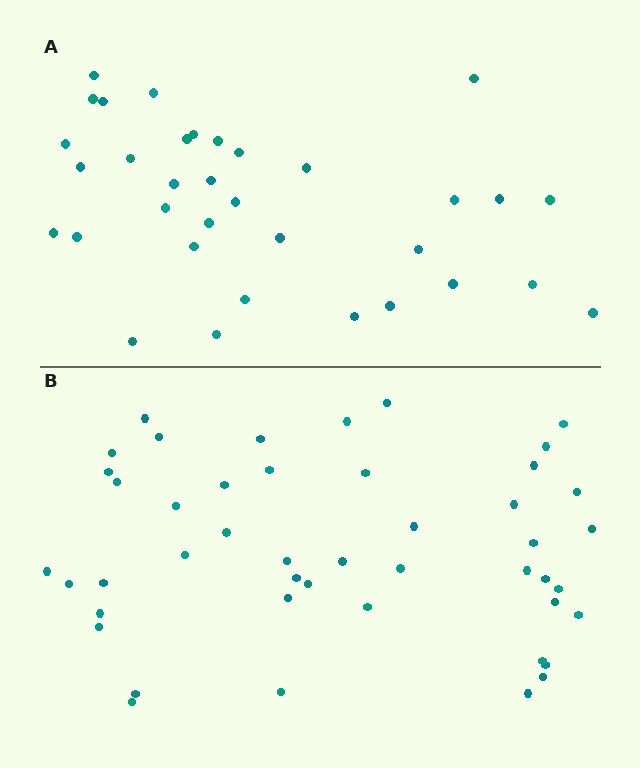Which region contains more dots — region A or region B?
Region B (the bottom region) has more dots.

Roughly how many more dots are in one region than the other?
Region B has roughly 12 or so more dots than region A.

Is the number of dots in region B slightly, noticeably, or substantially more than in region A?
Region B has noticeably more, but not dramatically so. The ratio is roughly 1.4 to 1.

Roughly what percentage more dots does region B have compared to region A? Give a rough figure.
About 35% more.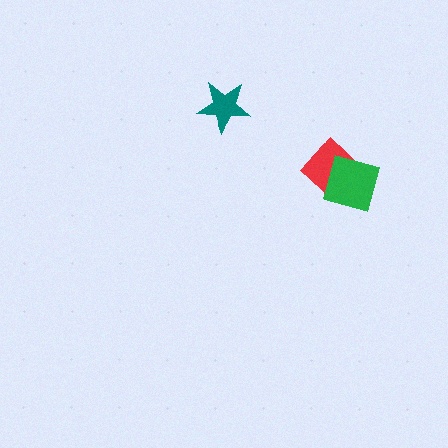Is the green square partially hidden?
No, no other shape covers it.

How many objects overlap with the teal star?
0 objects overlap with the teal star.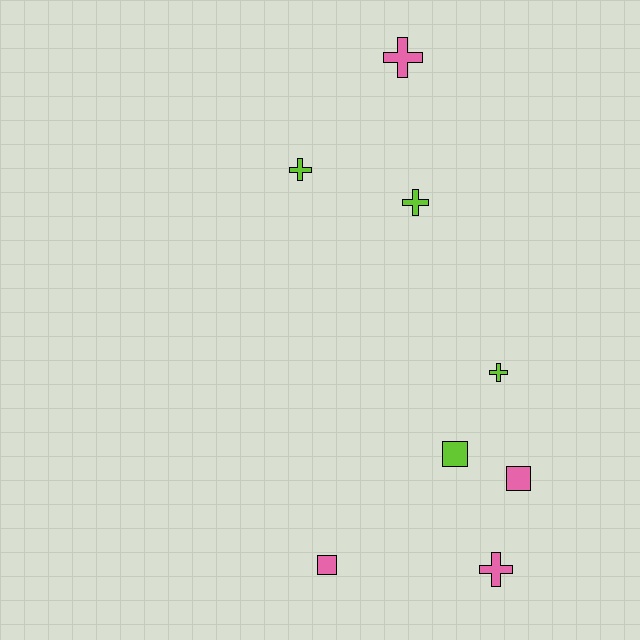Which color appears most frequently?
Pink, with 4 objects.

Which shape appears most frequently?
Cross, with 5 objects.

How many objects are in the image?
There are 8 objects.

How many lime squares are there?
There is 1 lime square.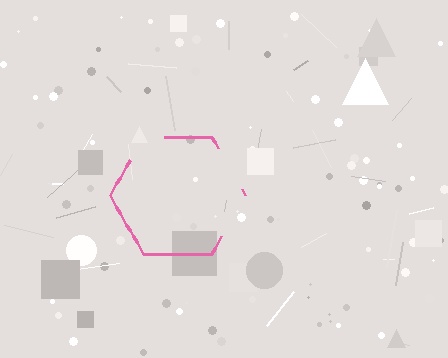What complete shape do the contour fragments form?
The contour fragments form a hexagon.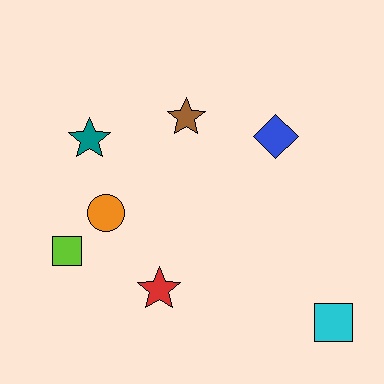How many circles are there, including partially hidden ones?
There is 1 circle.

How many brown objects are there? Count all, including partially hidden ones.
There is 1 brown object.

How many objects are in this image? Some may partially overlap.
There are 7 objects.